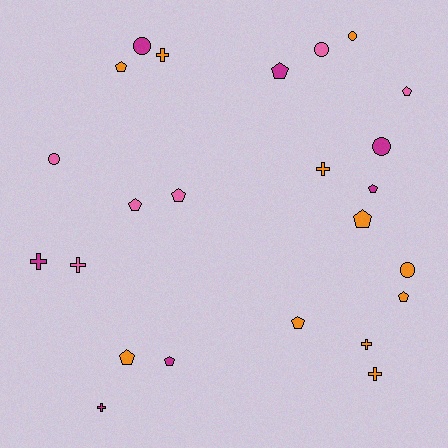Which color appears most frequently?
Orange, with 11 objects.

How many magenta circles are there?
There are 2 magenta circles.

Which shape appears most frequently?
Pentagon, with 11 objects.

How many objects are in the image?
There are 24 objects.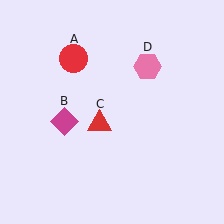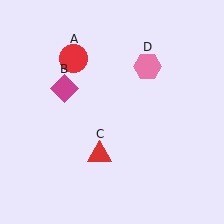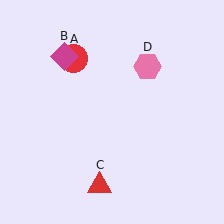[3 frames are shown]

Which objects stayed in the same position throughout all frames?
Red circle (object A) and pink hexagon (object D) remained stationary.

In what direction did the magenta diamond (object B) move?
The magenta diamond (object B) moved up.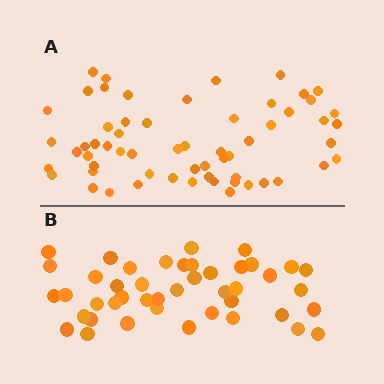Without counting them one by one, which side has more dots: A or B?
Region A (the top region) has more dots.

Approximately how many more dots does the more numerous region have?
Region A has approximately 15 more dots than region B.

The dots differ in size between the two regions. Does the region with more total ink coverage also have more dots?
No. Region B has more total ink coverage because its dots are larger, but region A actually contains more individual dots. Total area can be misleading — the number of items is what matters here.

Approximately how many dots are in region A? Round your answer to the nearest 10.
About 60 dots.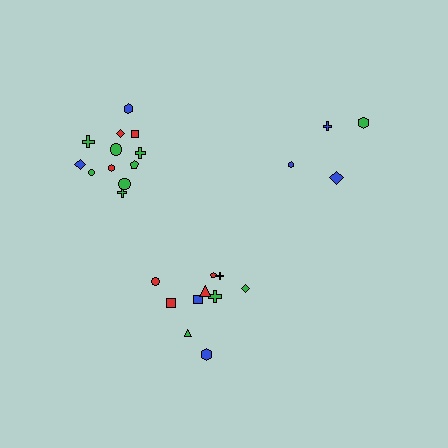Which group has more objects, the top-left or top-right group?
The top-left group.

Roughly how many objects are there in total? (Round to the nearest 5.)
Roughly 25 objects in total.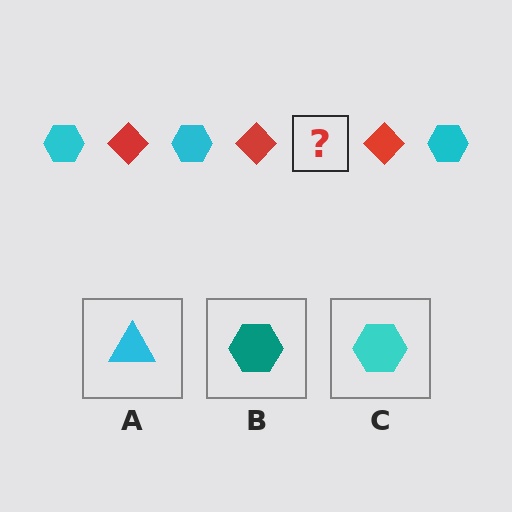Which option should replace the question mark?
Option C.